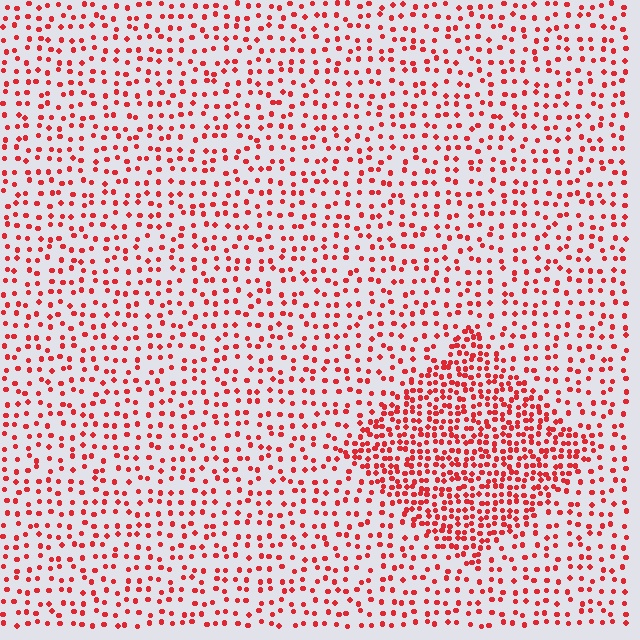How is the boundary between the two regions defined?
The boundary is defined by a change in element density (approximately 2.2x ratio). All elements are the same color, size, and shape.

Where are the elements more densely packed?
The elements are more densely packed inside the diamond boundary.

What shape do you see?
I see a diamond.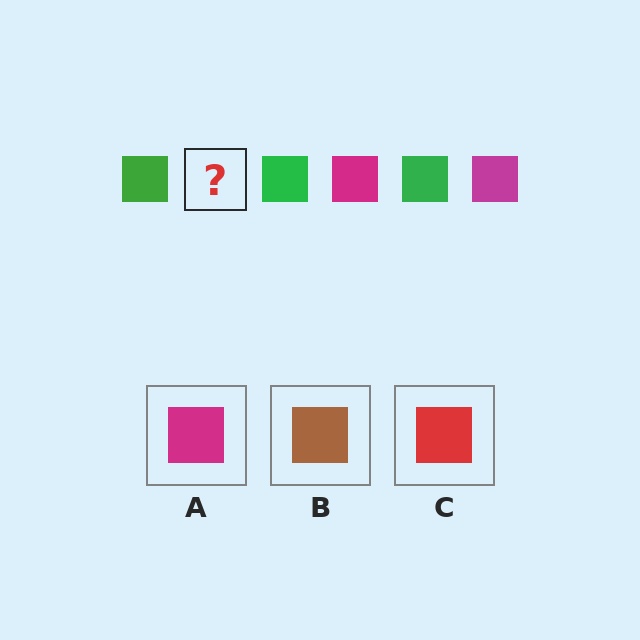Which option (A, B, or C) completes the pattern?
A.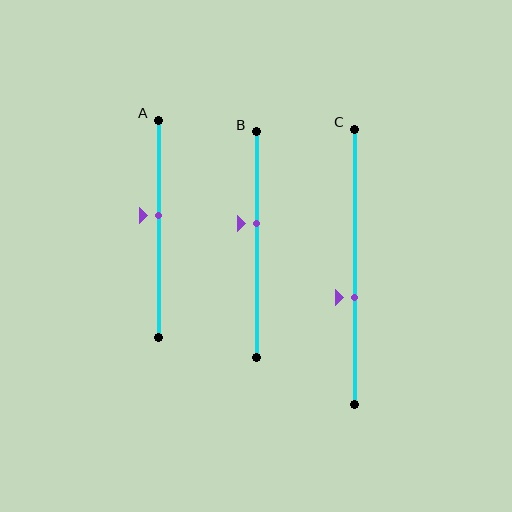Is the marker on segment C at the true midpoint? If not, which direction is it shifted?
No, the marker on segment C is shifted downward by about 11% of the segment length.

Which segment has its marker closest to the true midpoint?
Segment A has its marker closest to the true midpoint.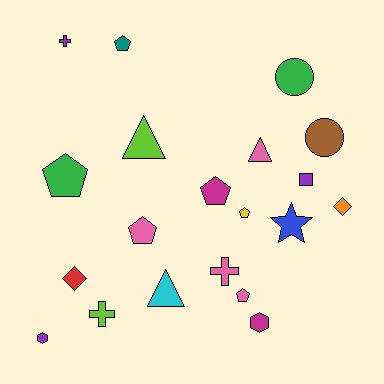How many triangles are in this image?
There are 3 triangles.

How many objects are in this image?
There are 20 objects.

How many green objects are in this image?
There are 2 green objects.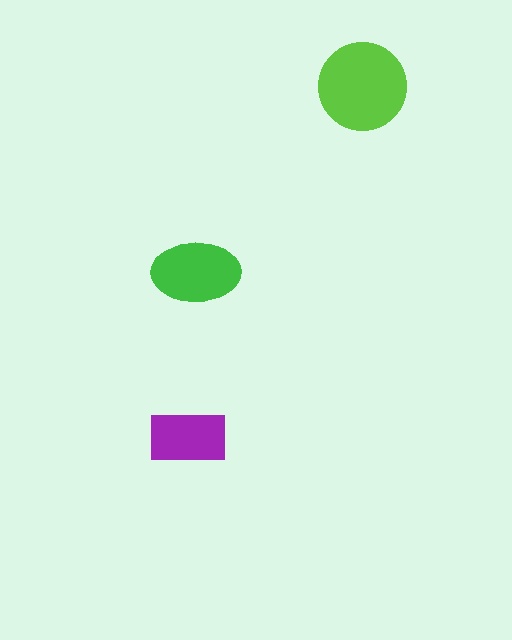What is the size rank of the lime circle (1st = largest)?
1st.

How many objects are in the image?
There are 3 objects in the image.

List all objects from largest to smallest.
The lime circle, the green ellipse, the purple rectangle.